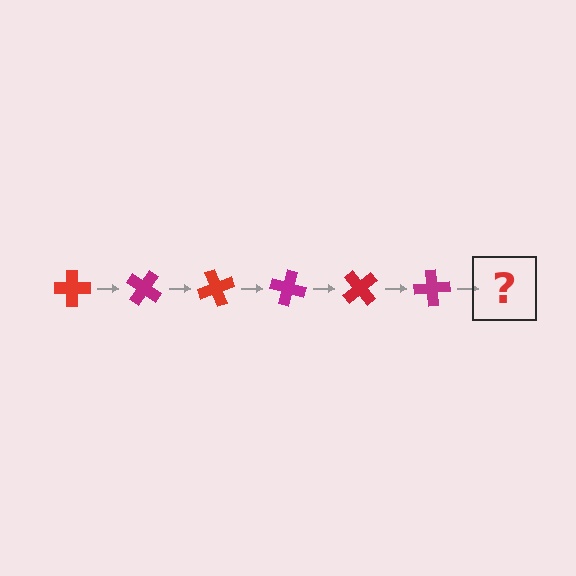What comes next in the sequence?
The next element should be a red cross, rotated 210 degrees from the start.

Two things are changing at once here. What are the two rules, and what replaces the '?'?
The two rules are that it rotates 35 degrees each step and the color cycles through red and magenta. The '?' should be a red cross, rotated 210 degrees from the start.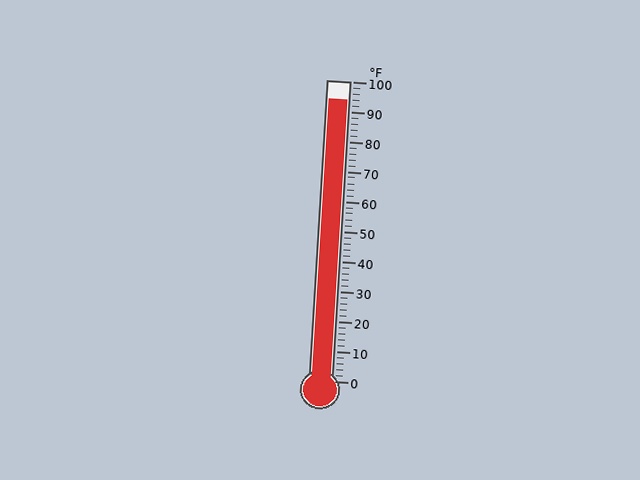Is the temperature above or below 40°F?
The temperature is above 40°F.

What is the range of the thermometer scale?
The thermometer scale ranges from 0°F to 100°F.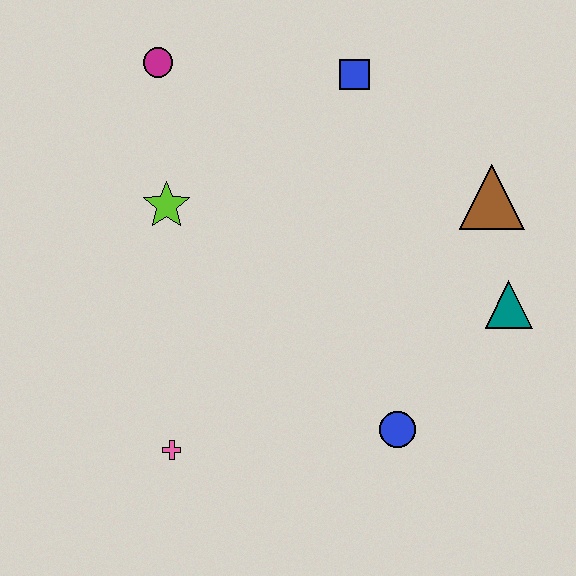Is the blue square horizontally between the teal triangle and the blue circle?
No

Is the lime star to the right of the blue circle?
No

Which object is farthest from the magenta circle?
The blue circle is farthest from the magenta circle.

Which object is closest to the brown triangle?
The teal triangle is closest to the brown triangle.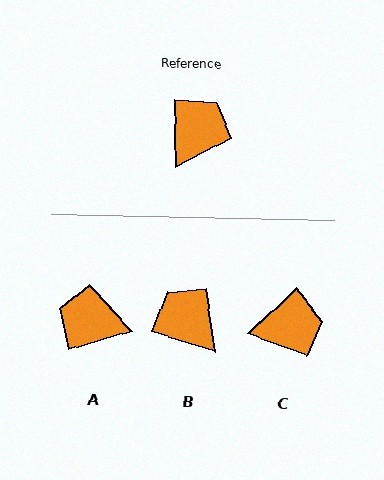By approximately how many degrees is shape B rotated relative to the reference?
Approximately 72 degrees counter-clockwise.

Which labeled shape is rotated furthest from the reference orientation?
A, about 105 degrees away.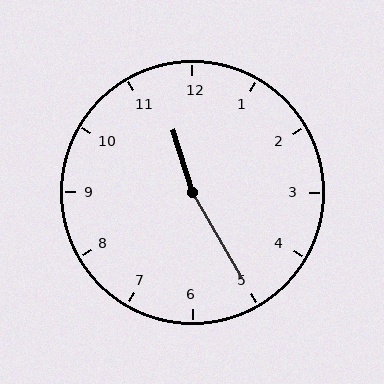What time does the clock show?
11:25.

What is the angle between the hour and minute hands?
Approximately 168 degrees.